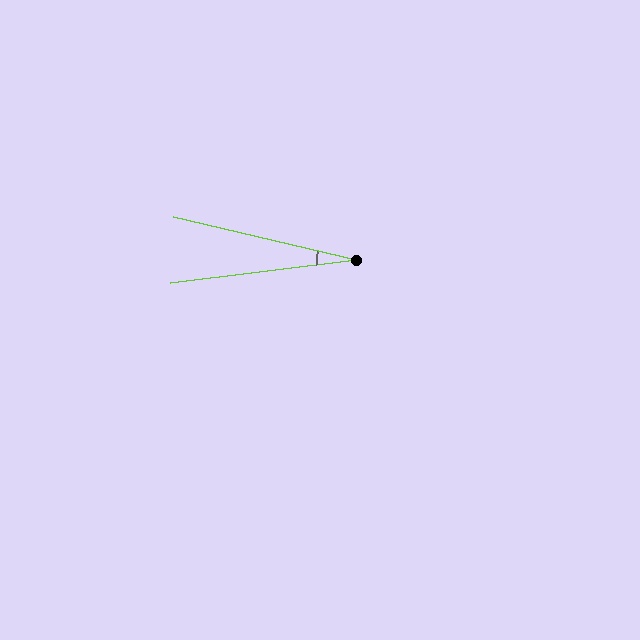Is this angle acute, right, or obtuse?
It is acute.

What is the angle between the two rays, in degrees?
Approximately 20 degrees.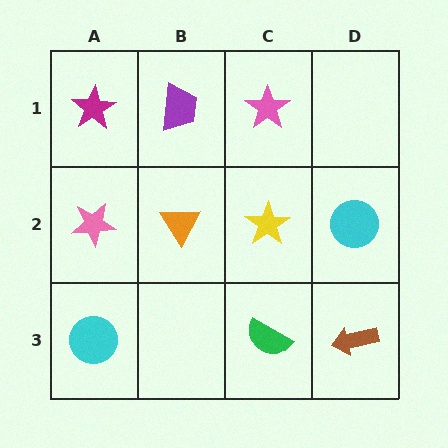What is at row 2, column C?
A yellow star.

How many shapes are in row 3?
3 shapes.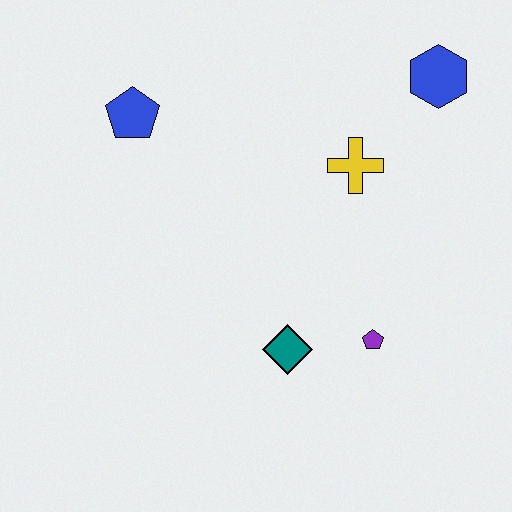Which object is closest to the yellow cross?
The blue hexagon is closest to the yellow cross.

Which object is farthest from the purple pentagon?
The blue pentagon is farthest from the purple pentagon.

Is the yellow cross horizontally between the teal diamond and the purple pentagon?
Yes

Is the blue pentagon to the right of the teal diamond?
No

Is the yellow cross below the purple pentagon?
No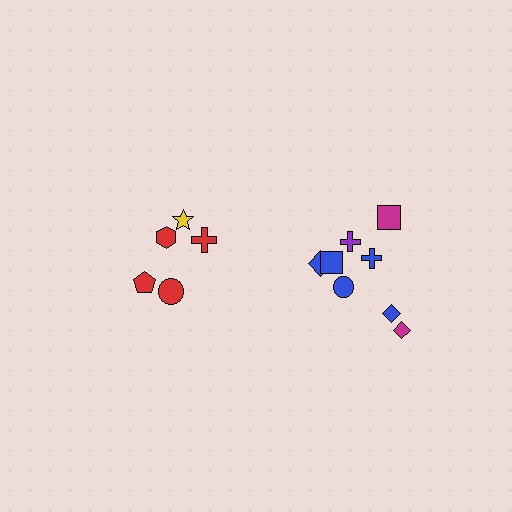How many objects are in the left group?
There are 5 objects.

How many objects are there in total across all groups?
There are 13 objects.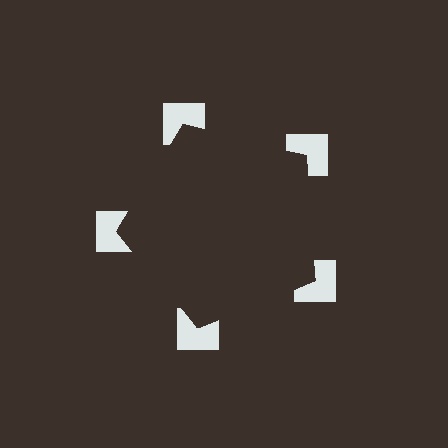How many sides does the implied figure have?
5 sides.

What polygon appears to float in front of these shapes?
An illusory pentagon — its edges are inferred from the aligned wedge cuts in the notched squares, not physically drawn.